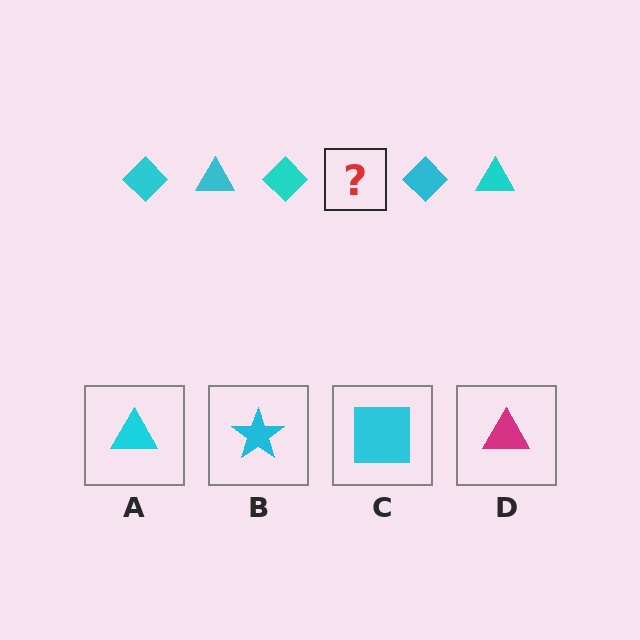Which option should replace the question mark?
Option A.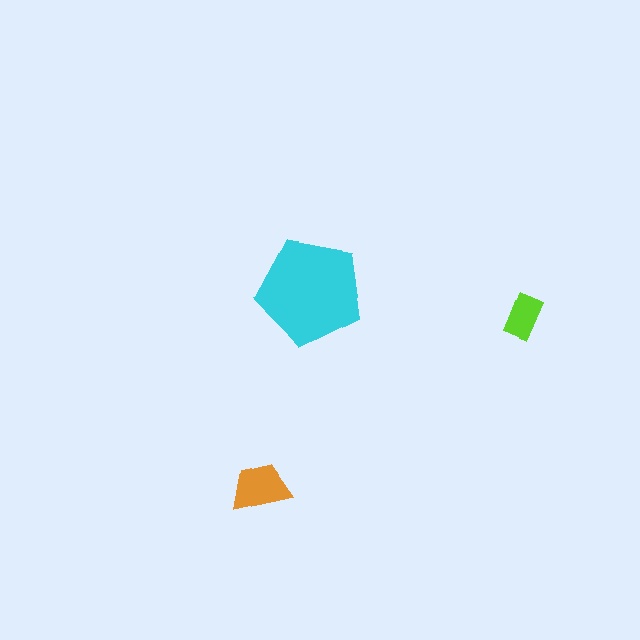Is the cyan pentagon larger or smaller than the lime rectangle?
Larger.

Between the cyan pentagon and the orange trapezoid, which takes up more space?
The cyan pentagon.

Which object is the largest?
The cyan pentagon.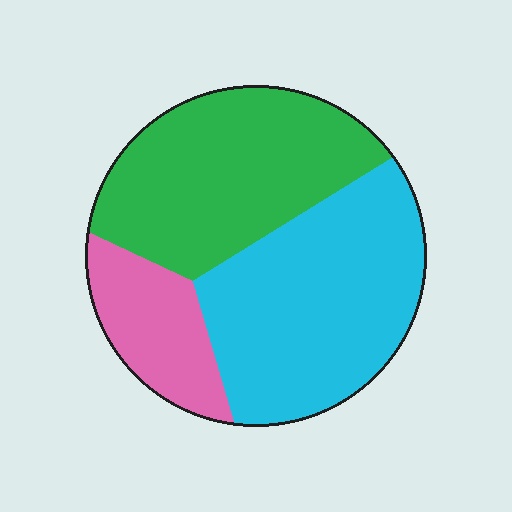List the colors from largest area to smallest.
From largest to smallest: cyan, green, pink.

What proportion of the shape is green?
Green takes up about two fifths (2/5) of the shape.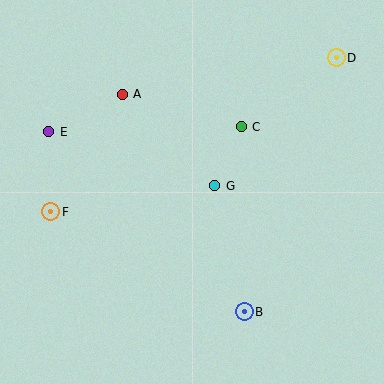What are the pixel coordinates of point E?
Point E is at (49, 132).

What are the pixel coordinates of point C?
Point C is at (241, 127).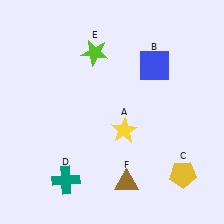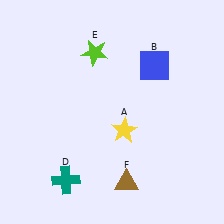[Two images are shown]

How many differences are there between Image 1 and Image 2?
There is 1 difference between the two images.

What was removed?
The yellow pentagon (C) was removed in Image 2.